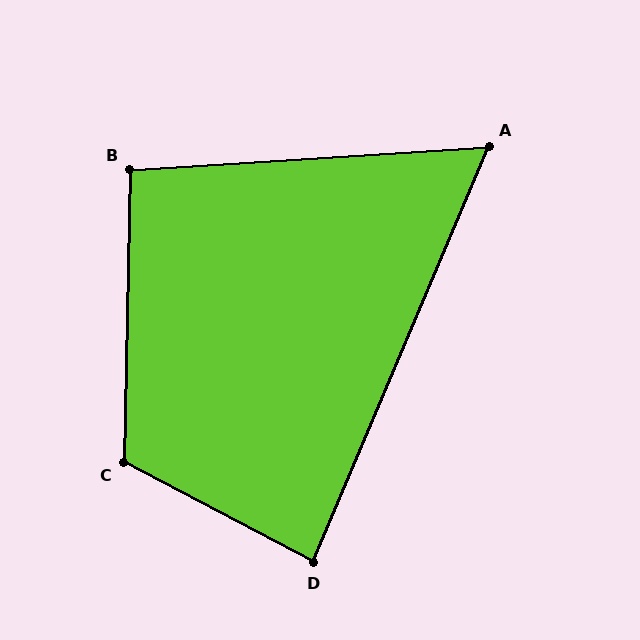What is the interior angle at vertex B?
Approximately 95 degrees (approximately right).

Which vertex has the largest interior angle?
C, at approximately 117 degrees.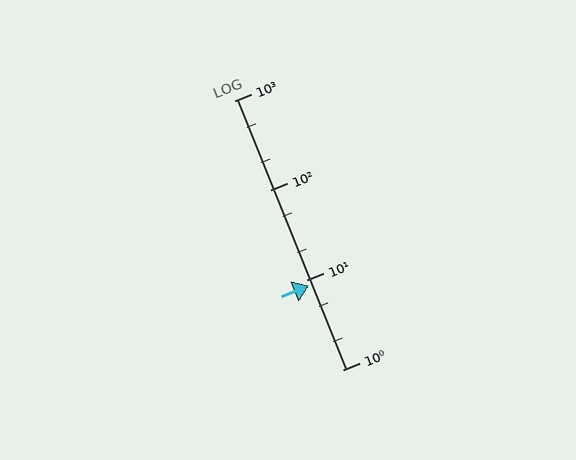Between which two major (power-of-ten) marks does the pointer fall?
The pointer is between 1 and 10.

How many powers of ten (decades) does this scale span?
The scale spans 3 decades, from 1 to 1000.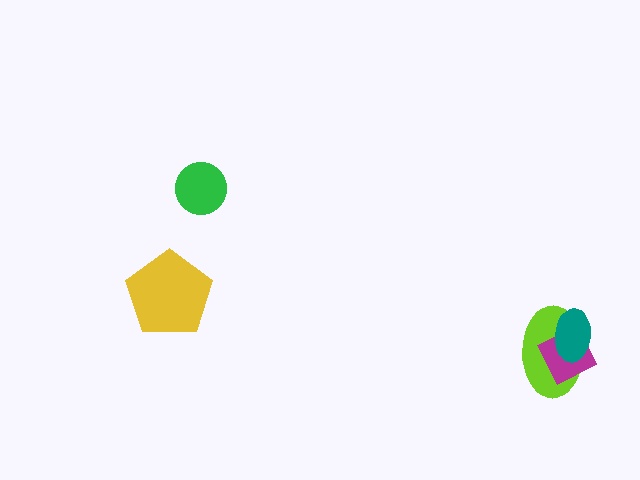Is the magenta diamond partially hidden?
Yes, it is partially covered by another shape.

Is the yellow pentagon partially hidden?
No, no other shape covers it.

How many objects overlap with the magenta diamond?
2 objects overlap with the magenta diamond.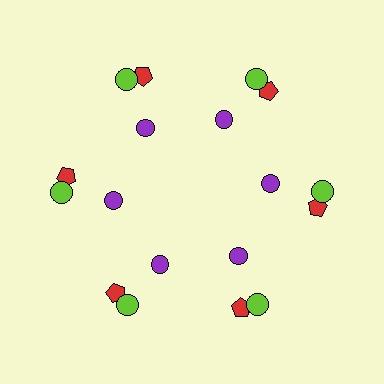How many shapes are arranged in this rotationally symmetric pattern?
There are 18 shapes, arranged in 6 groups of 3.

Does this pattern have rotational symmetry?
Yes, this pattern has 6-fold rotational symmetry. It looks the same after rotating 60 degrees around the center.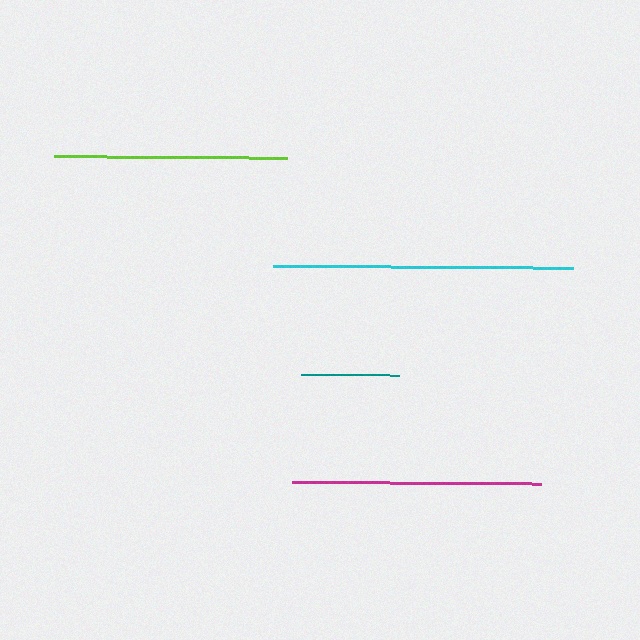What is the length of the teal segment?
The teal segment is approximately 98 pixels long.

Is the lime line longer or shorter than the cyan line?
The cyan line is longer than the lime line.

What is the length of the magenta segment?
The magenta segment is approximately 249 pixels long.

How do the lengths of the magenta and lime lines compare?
The magenta and lime lines are approximately the same length.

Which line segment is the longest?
The cyan line is the longest at approximately 299 pixels.